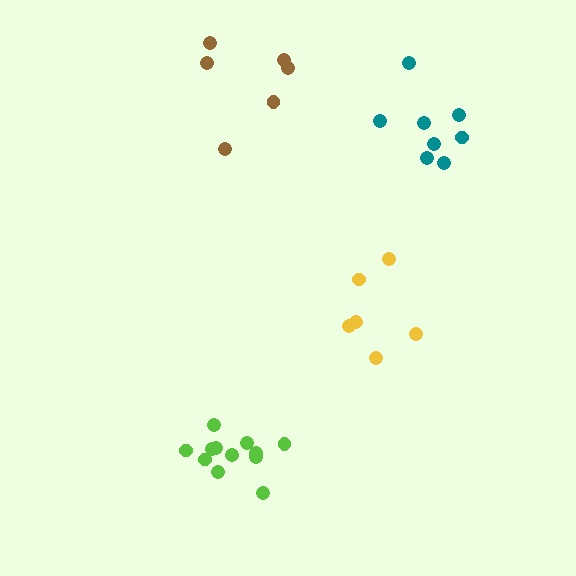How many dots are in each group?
Group 1: 6 dots, Group 2: 6 dots, Group 3: 12 dots, Group 4: 8 dots (32 total).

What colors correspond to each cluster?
The clusters are colored: brown, yellow, lime, teal.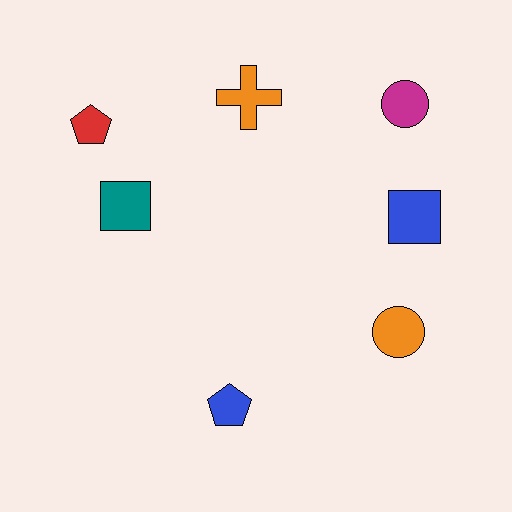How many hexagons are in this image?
There are no hexagons.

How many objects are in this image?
There are 7 objects.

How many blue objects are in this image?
There are 2 blue objects.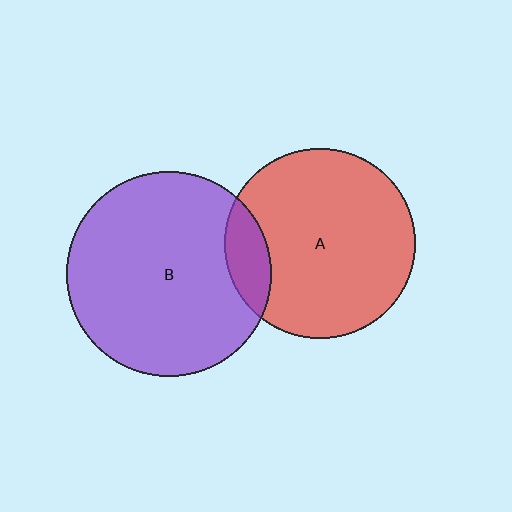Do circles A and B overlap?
Yes.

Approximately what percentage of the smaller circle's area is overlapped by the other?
Approximately 15%.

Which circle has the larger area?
Circle B (purple).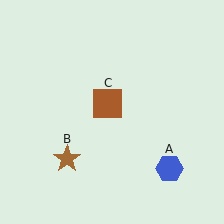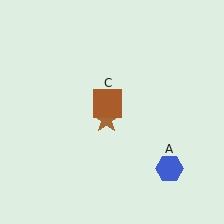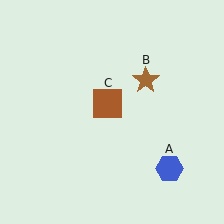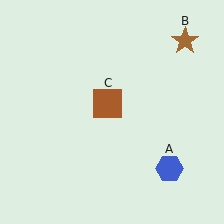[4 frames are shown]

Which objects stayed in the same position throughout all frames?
Blue hexagon (object A) and brown square (object C) remained stationary.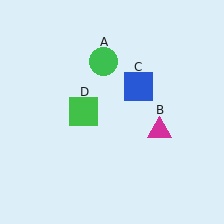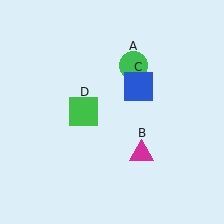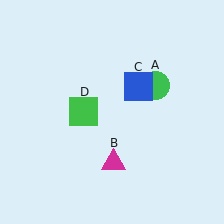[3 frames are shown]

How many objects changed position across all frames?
2 objects changed position: green circle (object A), magenta triangle (object B).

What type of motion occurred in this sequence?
The green circle (object A), magenta triangle (object B) rotated clockwise around the center of the scene.